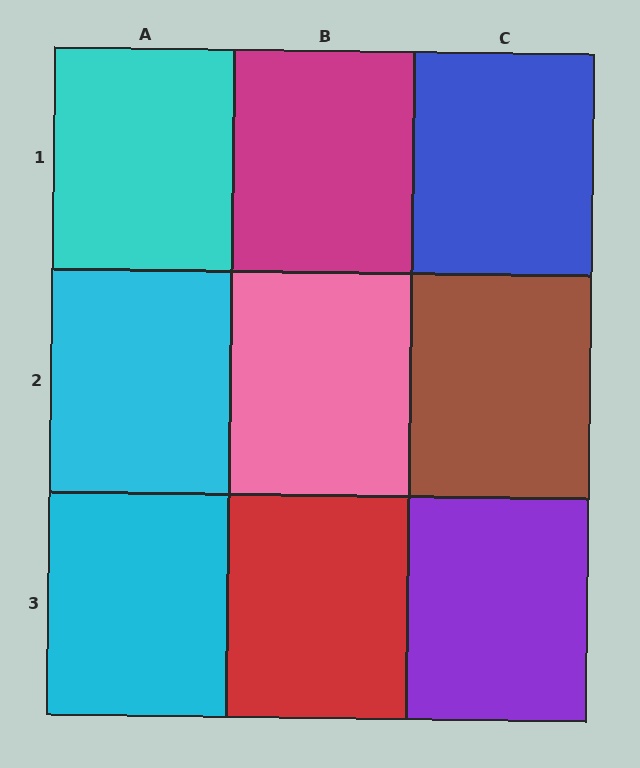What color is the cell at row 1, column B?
Magenta.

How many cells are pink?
1 cell is pink.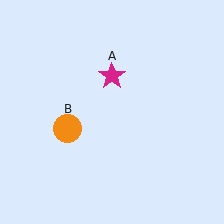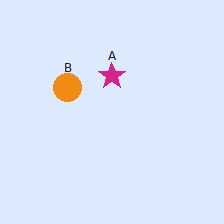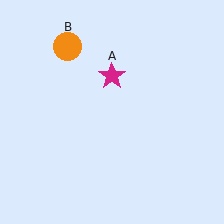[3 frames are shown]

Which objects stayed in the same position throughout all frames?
Magenta star (object A) remained stationary.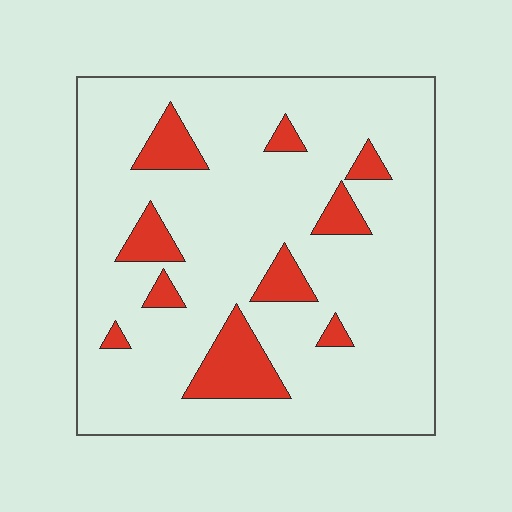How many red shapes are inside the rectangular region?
10.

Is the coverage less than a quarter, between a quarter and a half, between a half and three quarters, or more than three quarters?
Less than a quarter.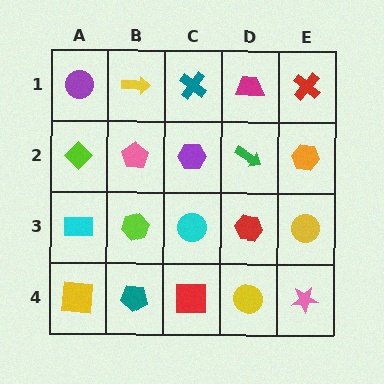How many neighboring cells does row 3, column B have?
4.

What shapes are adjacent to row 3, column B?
A pink pentagon (row 2, column B), a teal pentagon (row 4, column B), a cyan rectangle (row 3, column A), a cyan circle (row 3, column C).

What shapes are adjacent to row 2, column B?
A yellow arrow (row 1, column B), a lime hexagon (row 3, column B), a lime diamond (row 2, column A), a purple hexagon (row 2, column C).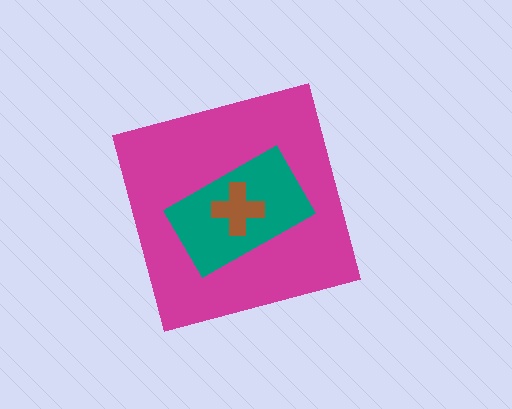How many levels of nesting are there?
3.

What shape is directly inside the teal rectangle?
The brown cross.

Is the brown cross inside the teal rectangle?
Yes.